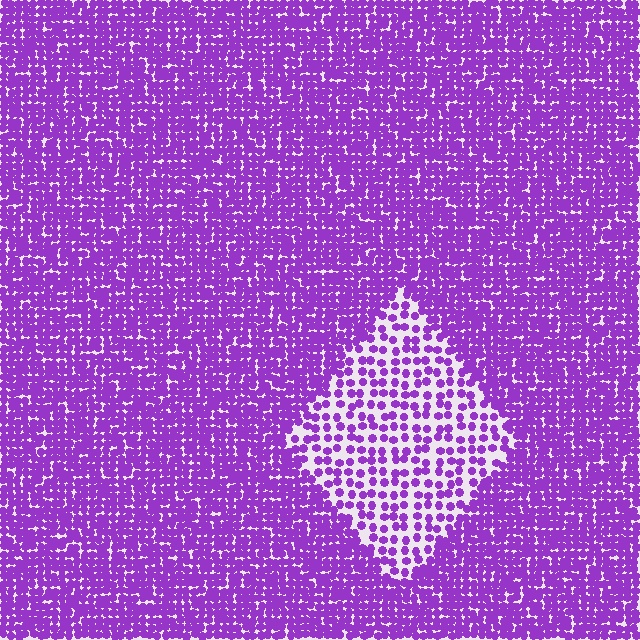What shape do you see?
I see a diamond.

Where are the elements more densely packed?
The elements are more densely packed outside the diamond boundary.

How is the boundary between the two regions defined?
The boundary is defined by a change in element density (approximately 2.3x ratio). All elements are the same color, size, and shape.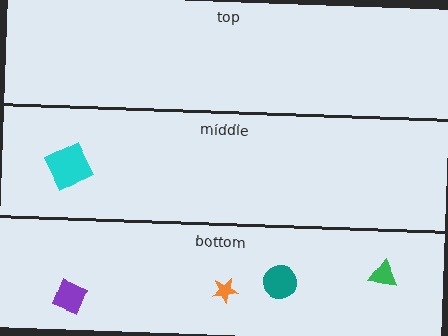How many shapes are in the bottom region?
4.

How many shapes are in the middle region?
1.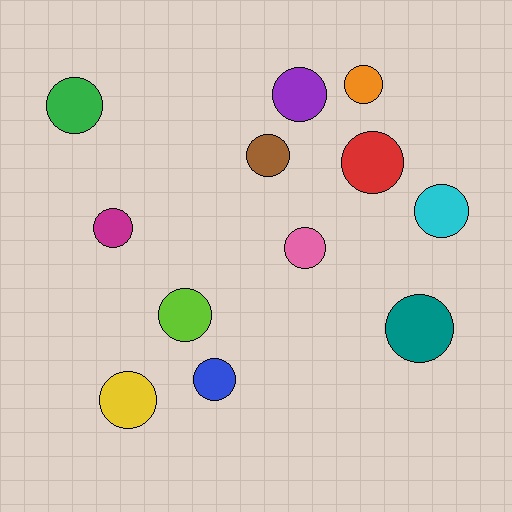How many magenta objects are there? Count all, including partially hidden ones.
There is 1 magenta object.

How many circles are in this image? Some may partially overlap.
There are 12 circles.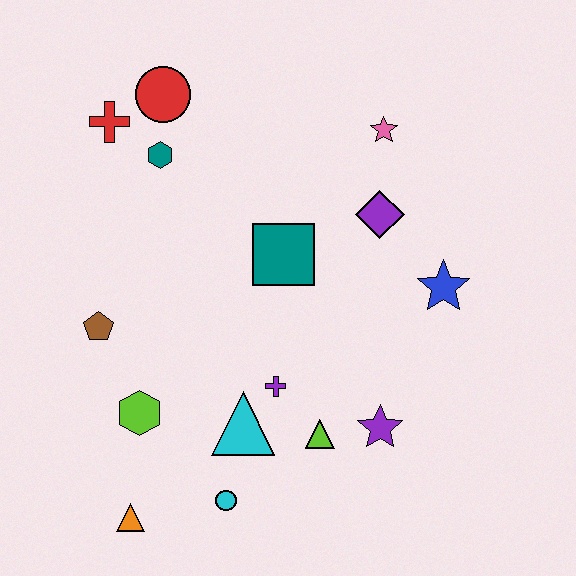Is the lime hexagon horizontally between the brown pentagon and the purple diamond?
Yes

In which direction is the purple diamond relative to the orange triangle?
The purple diamond is above the orange triangle.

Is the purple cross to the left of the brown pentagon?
No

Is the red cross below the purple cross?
No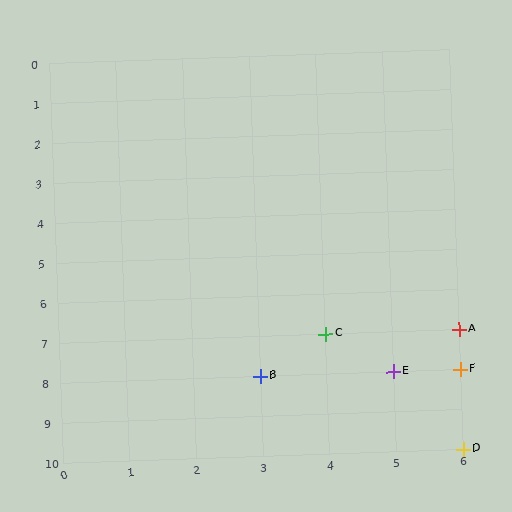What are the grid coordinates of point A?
Point A is at grid coordinates (6, 7).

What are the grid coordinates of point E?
Point E is at grid coordinates (5, 8).